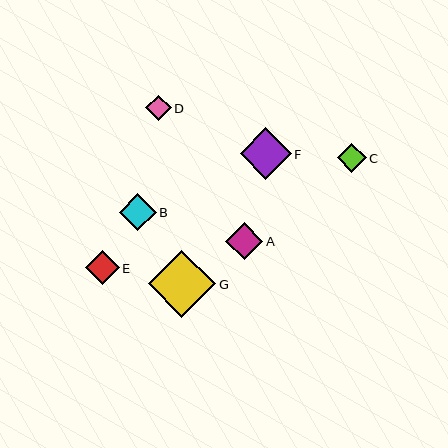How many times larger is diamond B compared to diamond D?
Diamond B is approximately 1.4 times the size of diamond D.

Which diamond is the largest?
Diamond G is the largest with a size of approximately 67 pixels.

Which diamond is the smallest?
Diamond D is the smallest with a size of approximately 26 pixels.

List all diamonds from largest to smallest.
From largest to smallest: G, F, A, B, E, C, D.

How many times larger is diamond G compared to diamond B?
Diamond G is approximately 1.8 times the size of diamond B.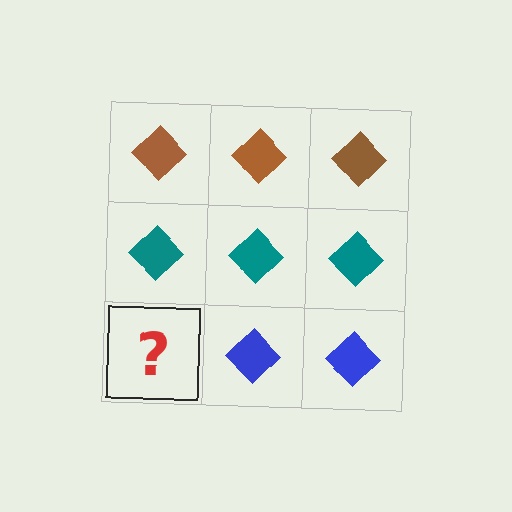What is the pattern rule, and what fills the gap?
The rule is that each row has a consistent color. The gap should be filled with a blue diamond.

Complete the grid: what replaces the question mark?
The question mark should be replaced with a blue diamond.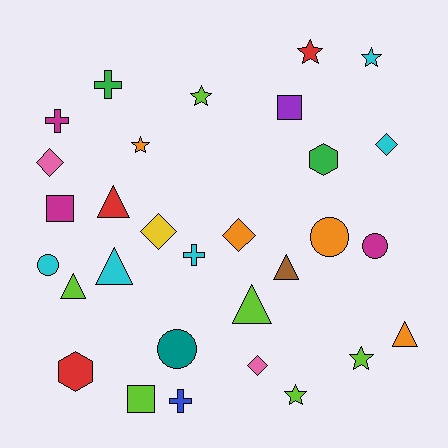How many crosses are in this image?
There are 4 crosses.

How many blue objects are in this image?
There is 1 blue object.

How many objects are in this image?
There are 30 objects.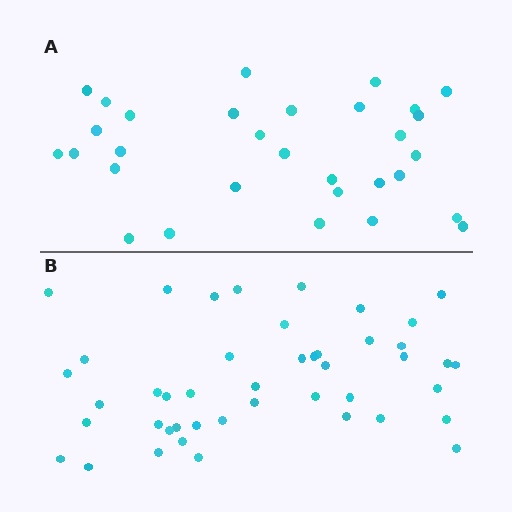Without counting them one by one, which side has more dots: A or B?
Region B (the bottom region) has more dots.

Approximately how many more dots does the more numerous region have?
Region B has approximately 15 more dots than region A.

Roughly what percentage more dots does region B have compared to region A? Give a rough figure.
About 45% more.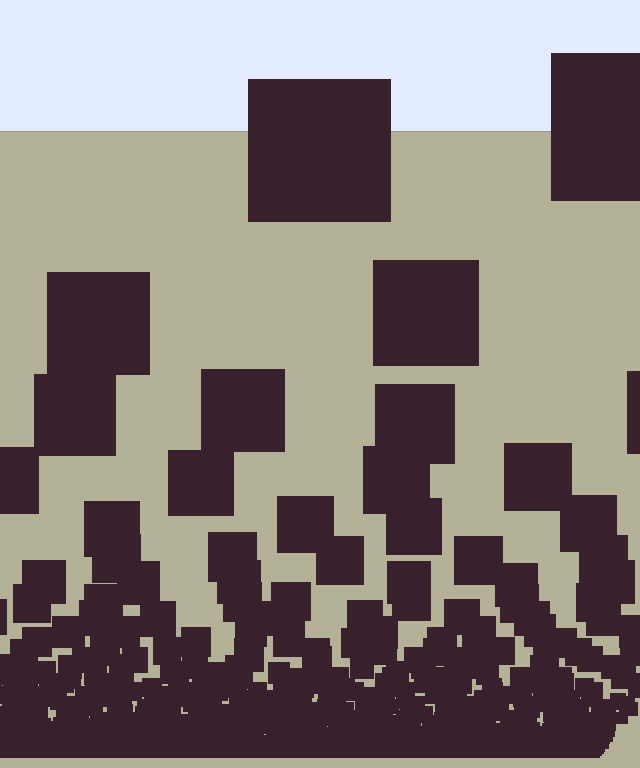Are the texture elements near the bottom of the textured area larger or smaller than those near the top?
Smaller. The gradient is inverted — elements near the bottom are smaller and denser.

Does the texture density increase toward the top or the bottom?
Density increases toward the bottom.